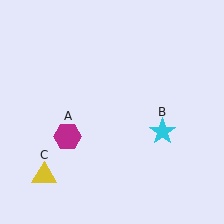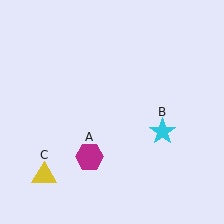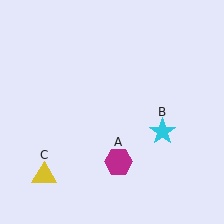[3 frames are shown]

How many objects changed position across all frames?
1 object changed position: magenta hexagon (object A).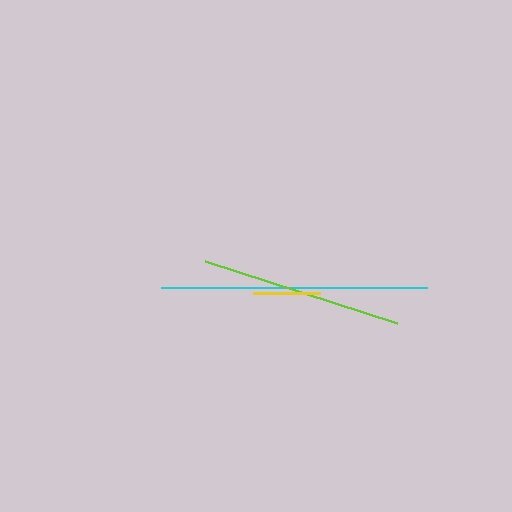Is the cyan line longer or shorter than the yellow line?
The cyan line is longer than the yellow line.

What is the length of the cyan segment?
The cyan segment is approximately 266 pixels long.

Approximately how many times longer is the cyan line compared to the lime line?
The cyan line is approximately 1.3 times the length of the lime line.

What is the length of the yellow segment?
The yellow segment is approximately 67 pixels long.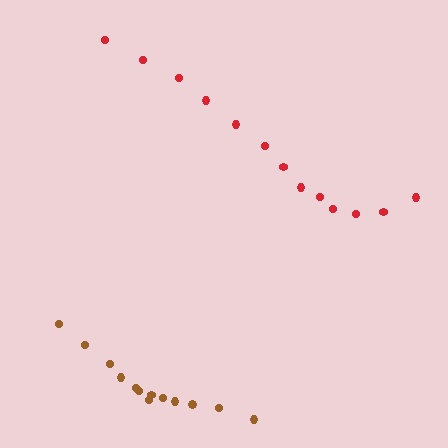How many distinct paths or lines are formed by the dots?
There are 2 distinct paths.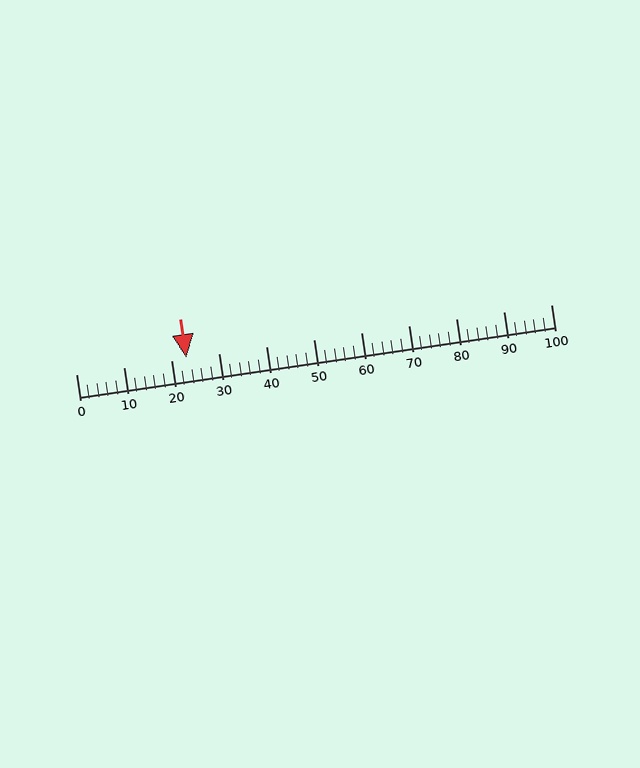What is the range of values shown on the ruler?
The ruler shows values from 0 to 100.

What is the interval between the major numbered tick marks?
The major tick marks are spaced 10 units apart.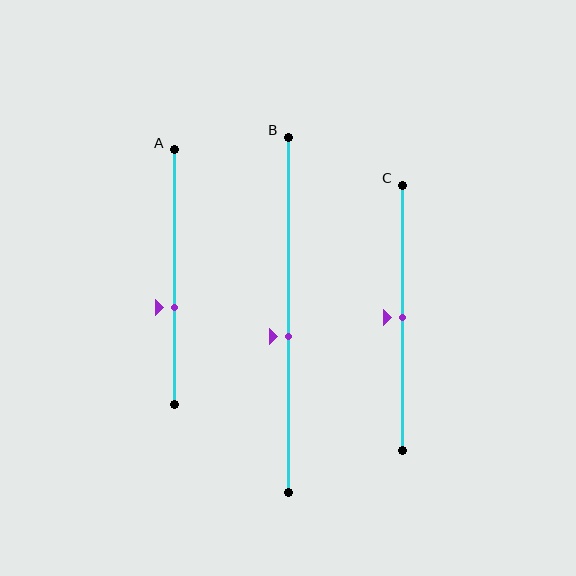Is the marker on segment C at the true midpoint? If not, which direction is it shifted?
Yes, the marker on segment C is at the true midpoint.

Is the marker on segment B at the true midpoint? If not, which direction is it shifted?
No, the marker on segment B is shifted downward by about 6% of the segment length.